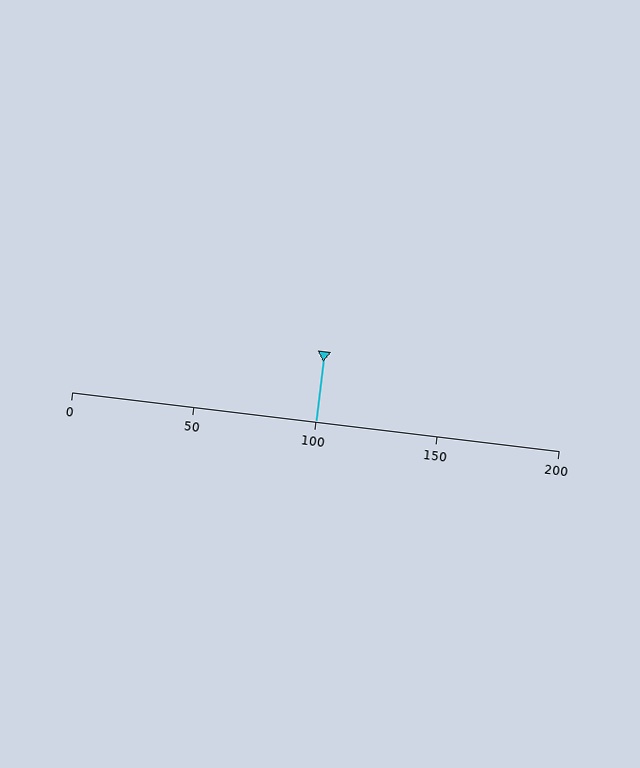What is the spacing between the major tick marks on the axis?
The major ticks are spaced 50 apart.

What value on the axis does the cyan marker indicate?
The marker indicates approximately 100.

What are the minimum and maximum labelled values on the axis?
The axis runs from 0 to 200.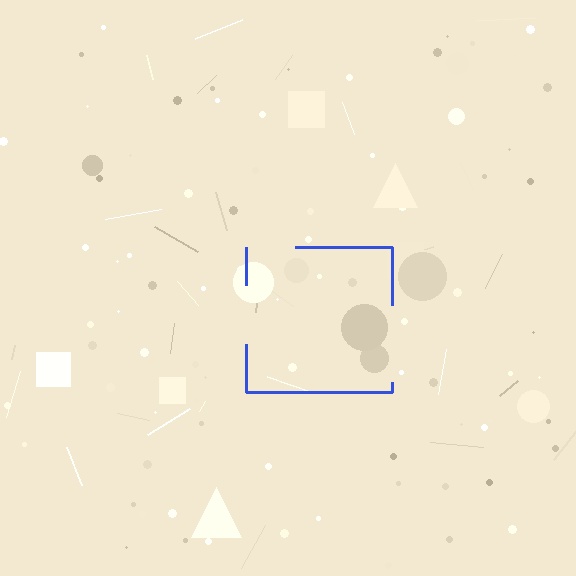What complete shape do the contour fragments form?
The contour fragments form a square.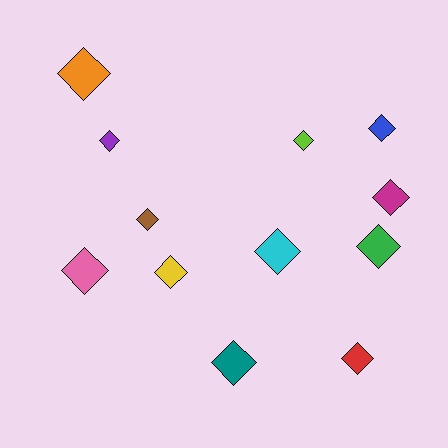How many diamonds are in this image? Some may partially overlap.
There are 12 diamonds.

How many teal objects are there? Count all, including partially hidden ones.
There is 1 teal object.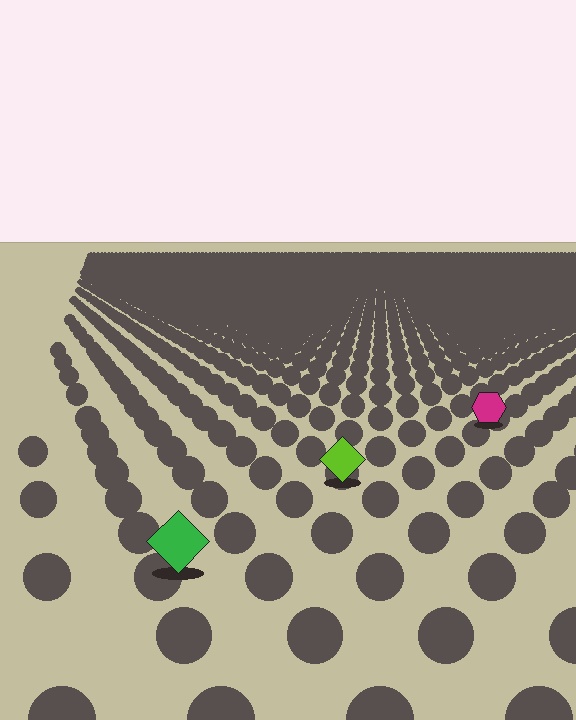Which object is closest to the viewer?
The green diamond is closest. The texture marks near it are larger and more spread out.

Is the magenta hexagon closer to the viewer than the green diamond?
No. The green diamond is closer — you can tell from the texture gradient: the ground texture is coarser near it.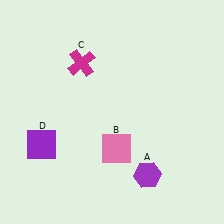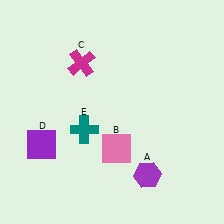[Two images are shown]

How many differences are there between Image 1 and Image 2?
There is 1 difference between the two images.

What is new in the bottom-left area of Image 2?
A teal cross (E) was added in the bottom-left area of Image 2.